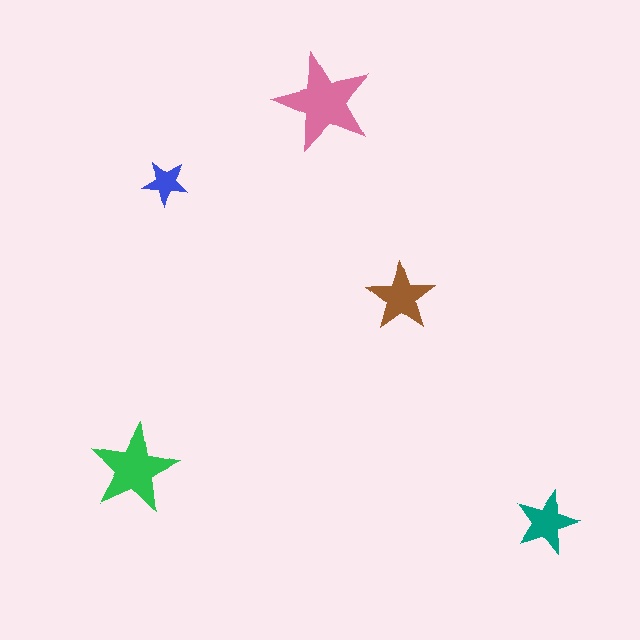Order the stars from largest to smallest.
the pink one, the green one, the brown one, the teal one, the blue one.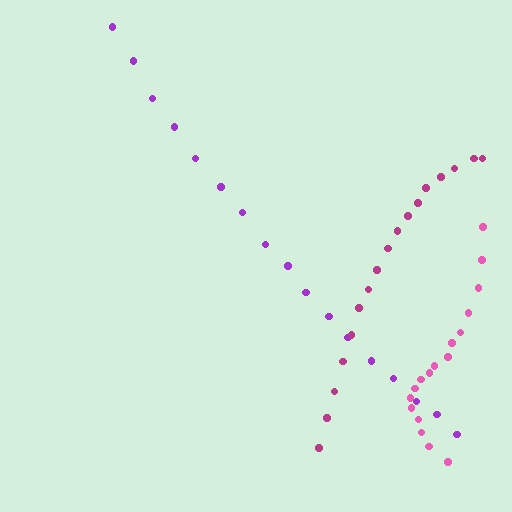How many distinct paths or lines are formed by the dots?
There are 3 distinct paths.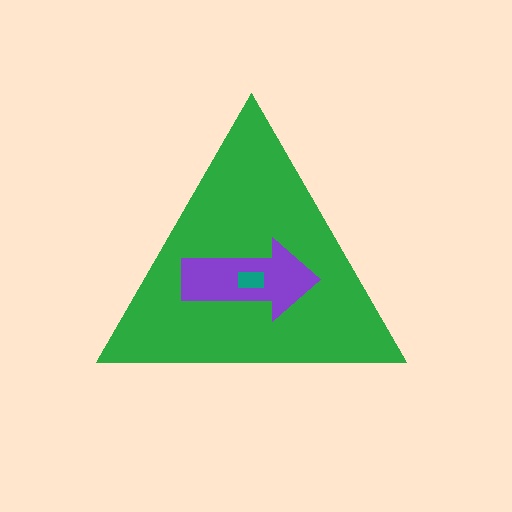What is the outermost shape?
The green triangle.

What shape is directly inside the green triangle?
The purple arrow.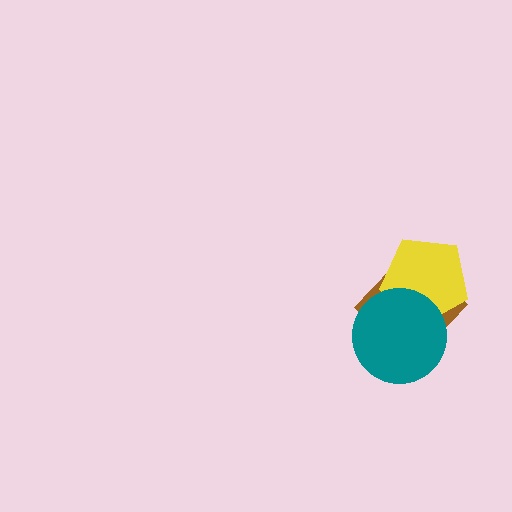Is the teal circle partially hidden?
No, no other shape covers it.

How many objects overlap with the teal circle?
2 objects overlap with the teal circle.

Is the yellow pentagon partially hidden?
Yes, it is partially covered by another shape.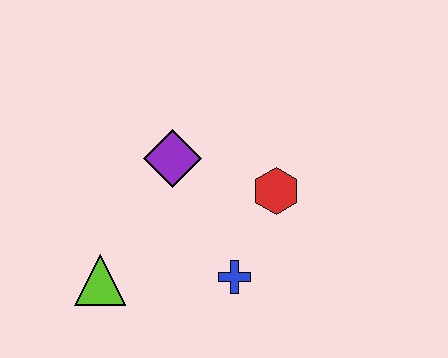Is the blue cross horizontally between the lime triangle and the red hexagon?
Yes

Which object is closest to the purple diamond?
The red hexagon is closest to the purple diamond.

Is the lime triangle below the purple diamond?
Yes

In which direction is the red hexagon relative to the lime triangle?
The red hexagon is to the right of the lime triangle.